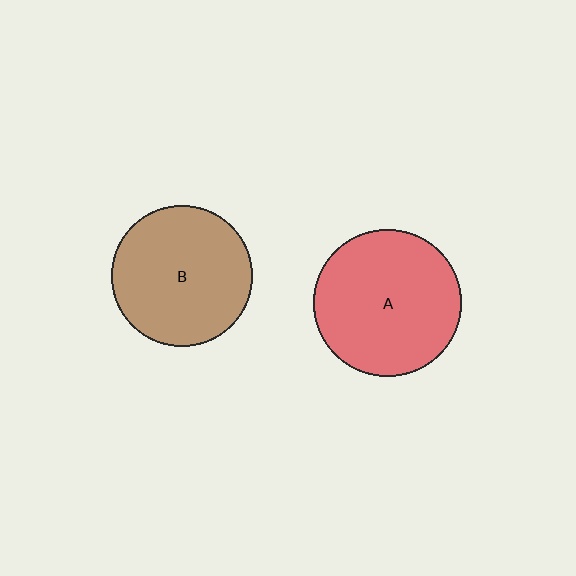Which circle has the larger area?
Circle A (red).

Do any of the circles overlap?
No, none of the circles overlap.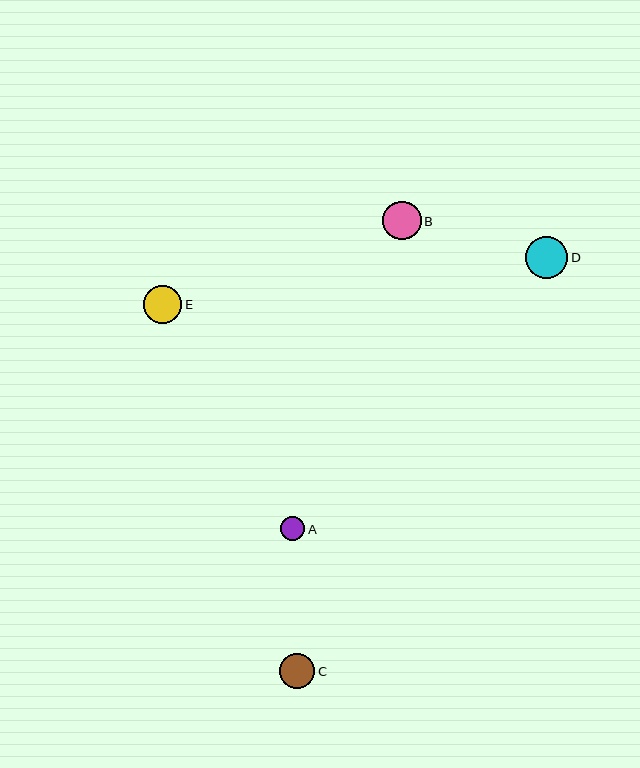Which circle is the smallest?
Circle A is the smallest with a size of approximately 25 pixels.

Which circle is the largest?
Circle D is the largest with a size of approximately 42 pixels.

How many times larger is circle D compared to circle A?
Circle D is approximately 1.7 times the size of circle A.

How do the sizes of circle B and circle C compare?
Circle B and circle C are approximately the same size.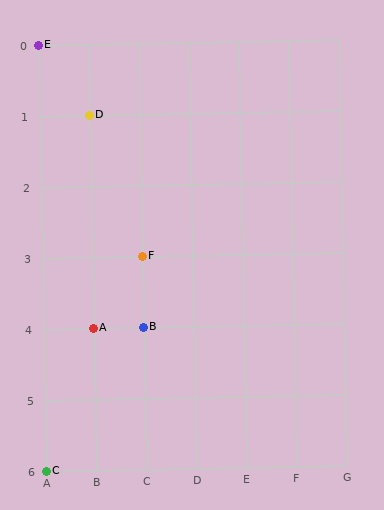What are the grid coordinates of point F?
Point F is at grid coordinates (C, 3).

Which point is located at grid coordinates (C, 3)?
Point F is at (C, 3).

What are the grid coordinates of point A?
Point A is at grid coordinates (B, 4).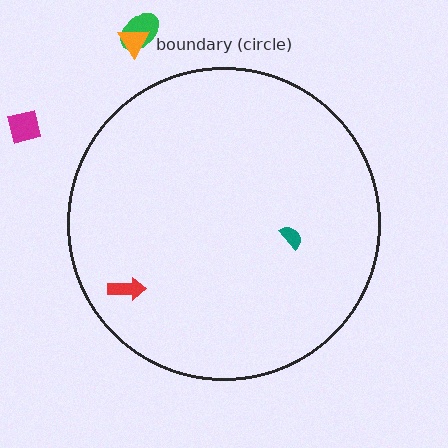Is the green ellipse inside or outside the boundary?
Outside.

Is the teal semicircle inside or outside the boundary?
Inside.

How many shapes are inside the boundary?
2 inside, 3 outside.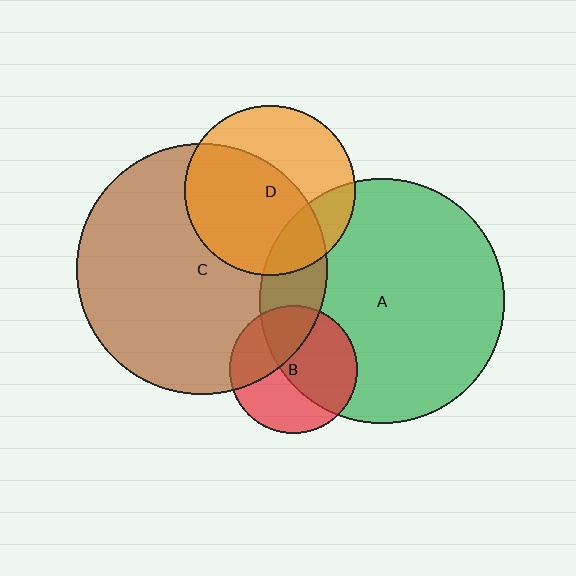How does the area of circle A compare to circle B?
Approximately 3.7 times.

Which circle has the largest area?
Circle C (brown).